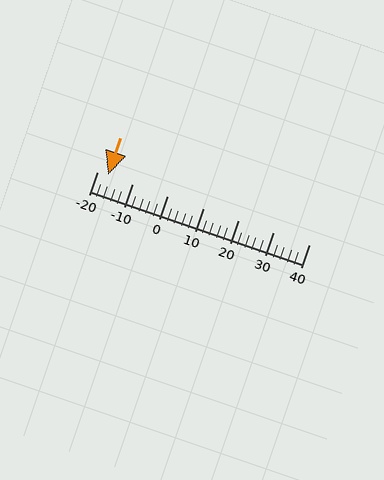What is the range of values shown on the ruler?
The ruler shows values from -20 to 40.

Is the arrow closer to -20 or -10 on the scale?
The arrow is closer to -20.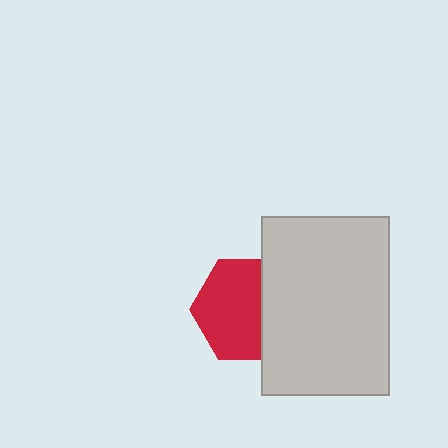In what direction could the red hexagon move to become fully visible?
The red hexagon could move left. That would shift it out from behind the light gray rectangle entirely.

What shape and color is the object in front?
The object in front is a light gray rectangle.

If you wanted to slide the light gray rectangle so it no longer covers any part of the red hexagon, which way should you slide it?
Slide it right — that is the most direct way to separate the two shapes.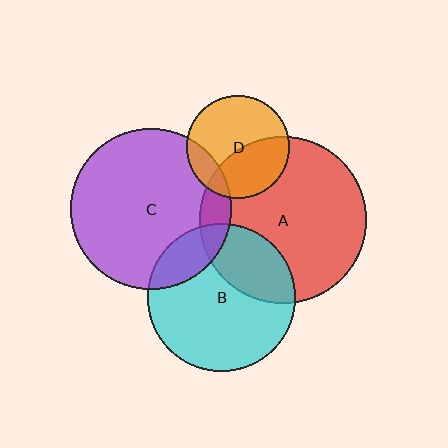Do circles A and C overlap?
Yes.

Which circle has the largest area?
Circle A (red).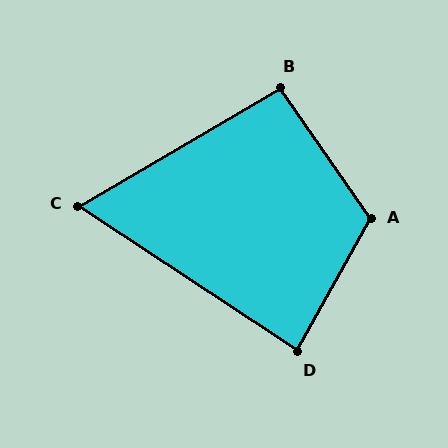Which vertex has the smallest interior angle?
C, at approximately 64 degrees.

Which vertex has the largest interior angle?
A, at approximately 116 degrees.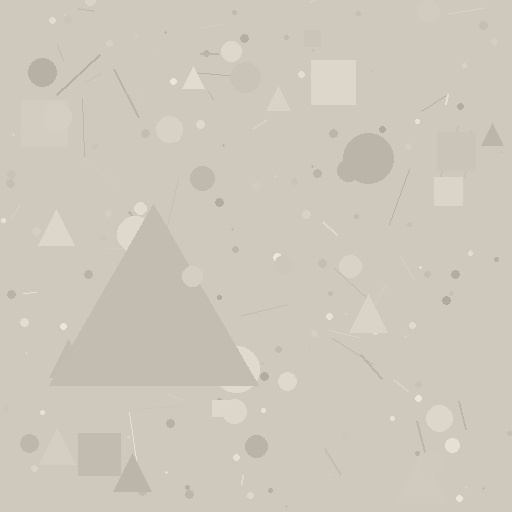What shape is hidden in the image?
A triangle is hidden in the image.